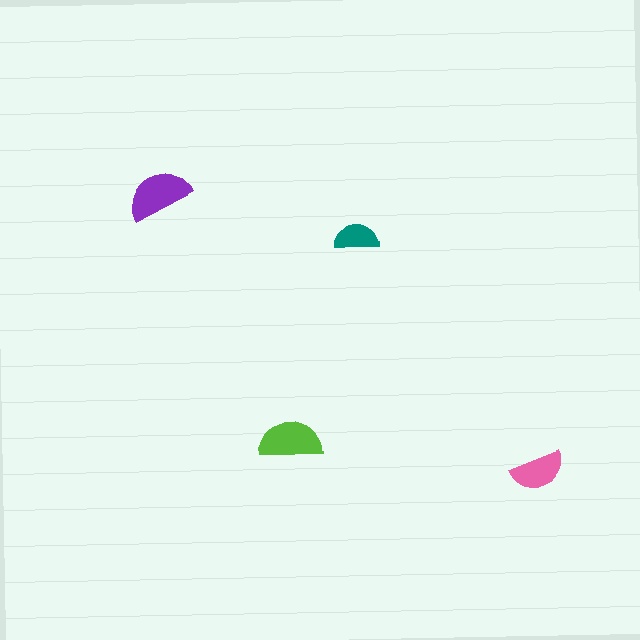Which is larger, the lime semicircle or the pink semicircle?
The lime one.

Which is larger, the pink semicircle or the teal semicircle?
The pink one.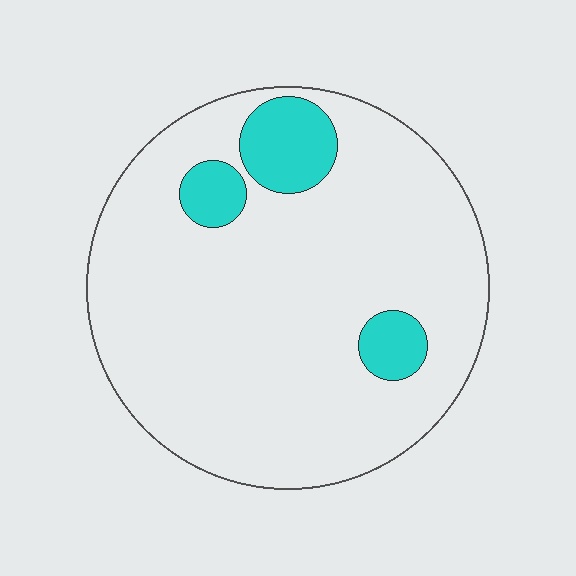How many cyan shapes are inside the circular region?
3.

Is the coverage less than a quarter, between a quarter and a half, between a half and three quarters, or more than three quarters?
Less than a quarter.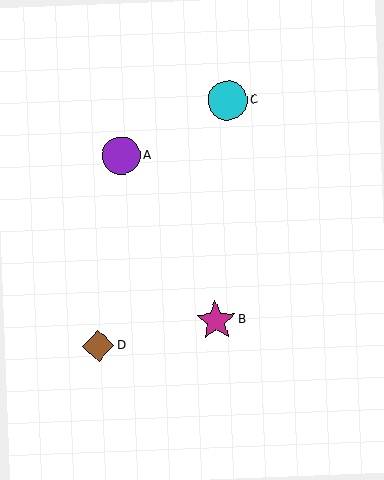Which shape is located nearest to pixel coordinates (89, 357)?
The brown diamond (labeled D) at (98, 346) is nearest to that location.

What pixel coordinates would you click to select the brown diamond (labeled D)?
Click at (98, 346) to select the brown diamond D.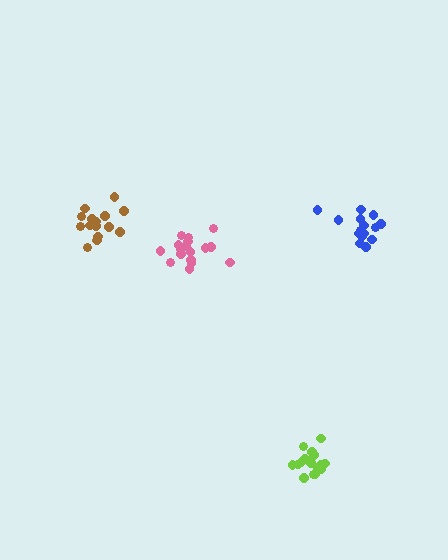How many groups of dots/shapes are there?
There are 4 groups.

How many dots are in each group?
Group 1: 15 dots, Group 2: 17 dots, Group 3: 15 dots, Group 4: 17 dots (64 total).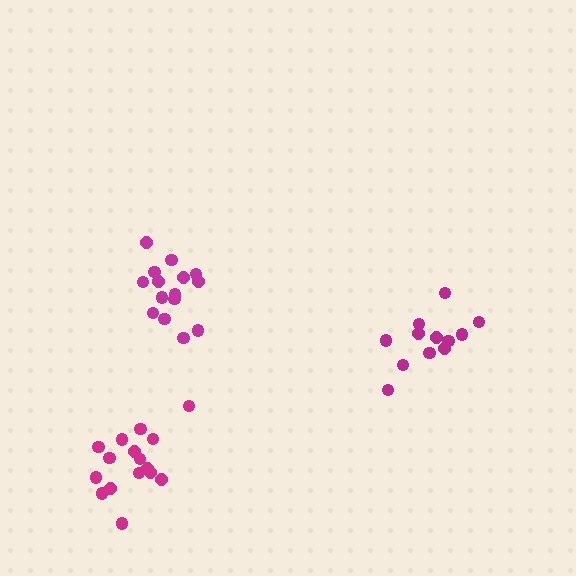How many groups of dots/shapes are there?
There are 3 groups.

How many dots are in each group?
Group 1: 12 dots, Group 2: 16 dots, Group 3: 15 dots (43 total).